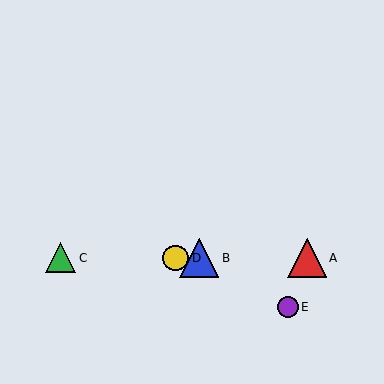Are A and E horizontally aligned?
No, A is at y≈258 and E is at y≈307.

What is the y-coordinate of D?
Object D is at y≈258.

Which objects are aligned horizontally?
Objects A, B, C, D are aligned horizontally.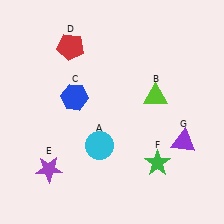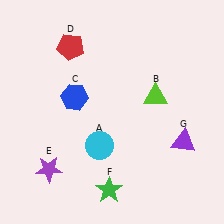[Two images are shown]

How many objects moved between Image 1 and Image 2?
1 object moved between the two images.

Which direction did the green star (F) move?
The green star (F) moved left.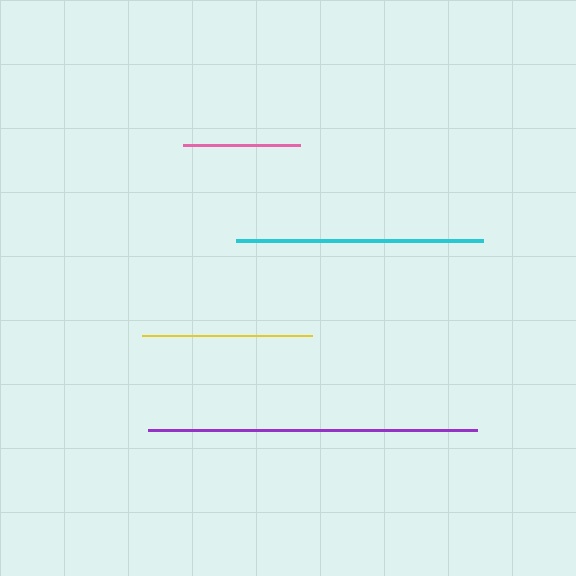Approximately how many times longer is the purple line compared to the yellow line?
The purple line is approximately 1.9 times the length of the yellow line.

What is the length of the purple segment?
The purple segment is approximately 329 pixels long.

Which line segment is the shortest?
The pink line is the shortest at approximately 117 pixels.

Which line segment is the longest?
The purple line is the longest at approximately 329 pixels.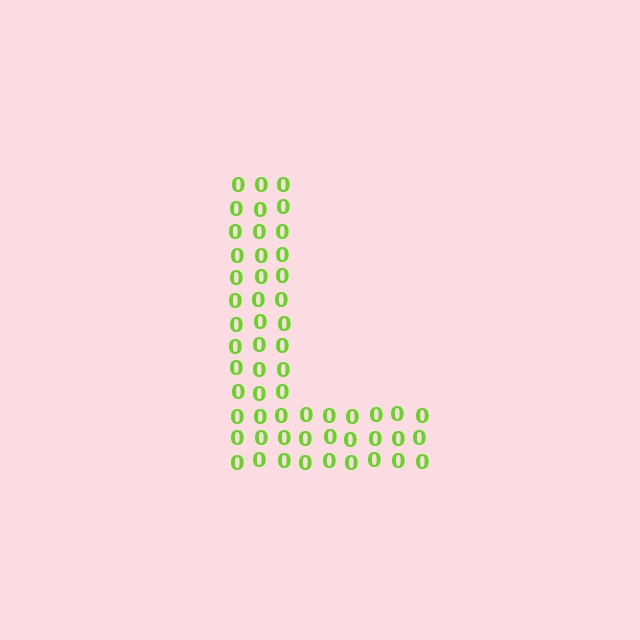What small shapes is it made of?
It is made of small digit 0's.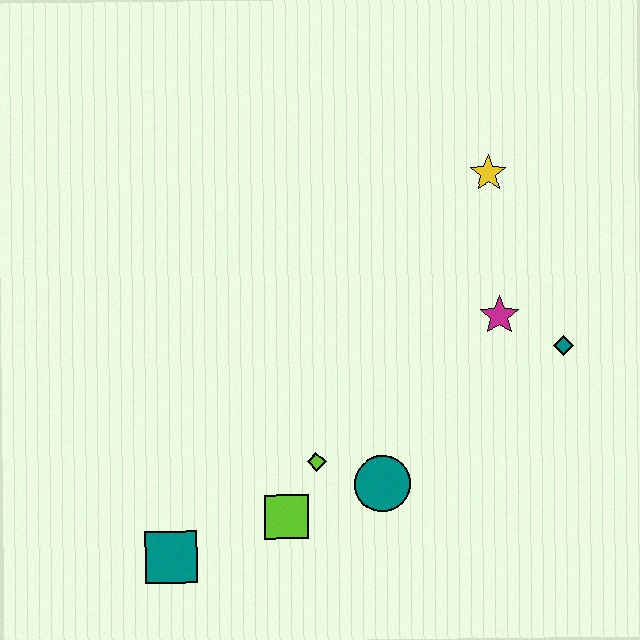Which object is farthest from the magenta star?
The teal square is farthest from the magenta star.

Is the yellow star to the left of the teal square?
No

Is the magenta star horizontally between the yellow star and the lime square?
No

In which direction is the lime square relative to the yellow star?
The lime square is below the yellow star.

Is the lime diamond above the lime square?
Yes